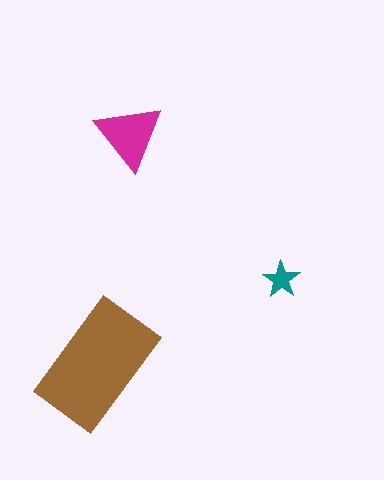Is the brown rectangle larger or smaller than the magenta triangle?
Larger.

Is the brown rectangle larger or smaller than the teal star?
Larger.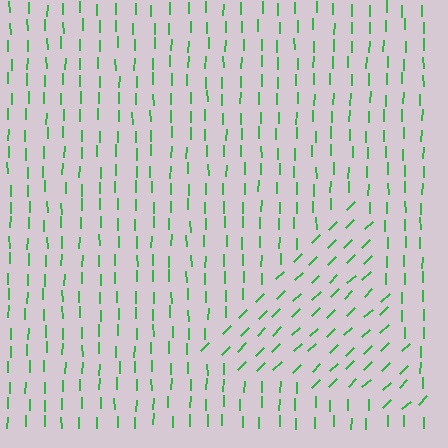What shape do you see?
I see a triangle.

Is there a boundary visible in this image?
Yes, there is a texture boundary formed by a change in line orientation.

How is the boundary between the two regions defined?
The boundary is defined purely by a change in line orientation (approximately 45 degrees difference). All lines are the same color and thickness.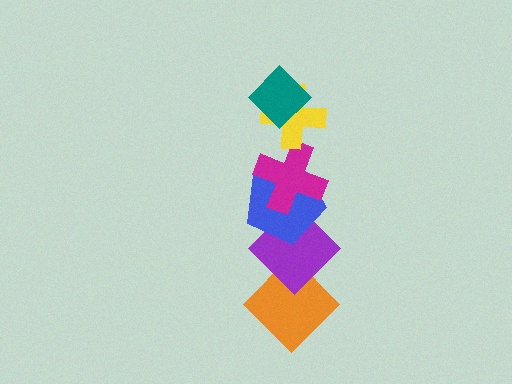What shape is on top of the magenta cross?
The yellow cross is on top of the magenta cross.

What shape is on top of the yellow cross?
The teal diamond is on top of the yellow cross.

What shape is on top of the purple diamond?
The blue pentagon is on top of the purple diamond.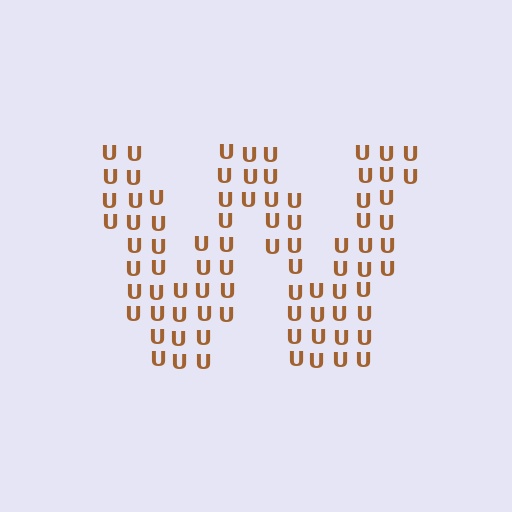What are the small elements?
The small elements are letter U's.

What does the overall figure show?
The overall figure shows the letter W.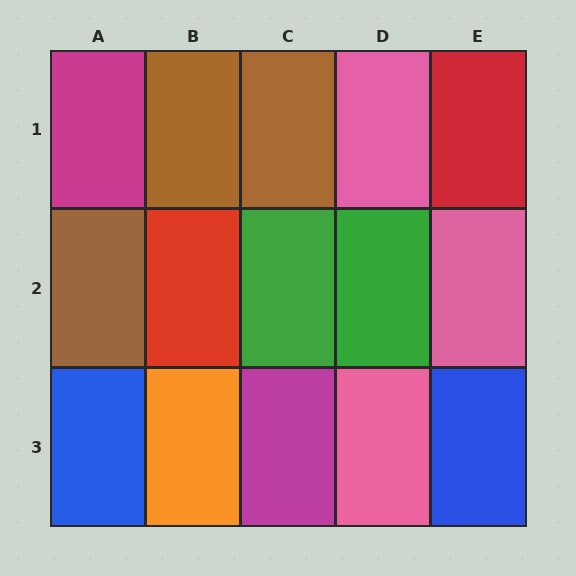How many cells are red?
2 cells are red.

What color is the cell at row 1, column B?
Brown.